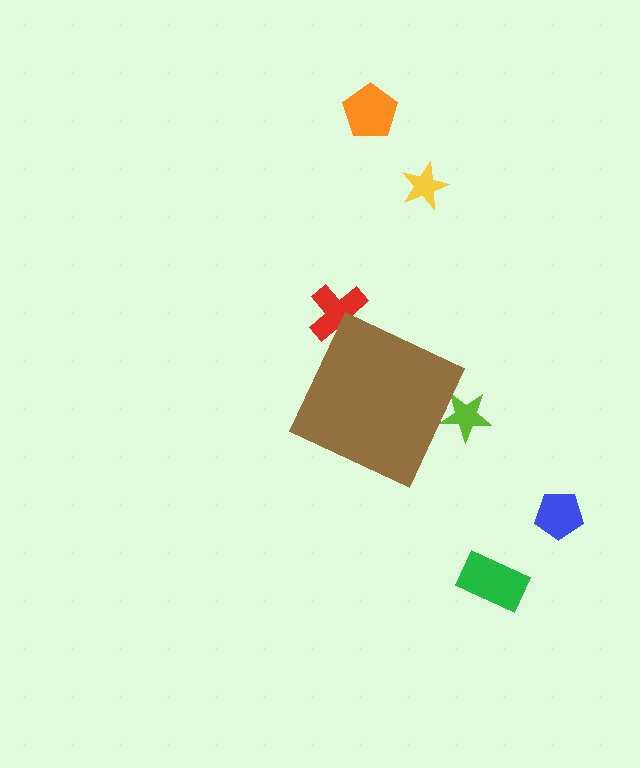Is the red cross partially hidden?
Yes, the red cross is partially hidden behind the brown diamond.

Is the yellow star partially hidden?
No, the yellow star is fully visible.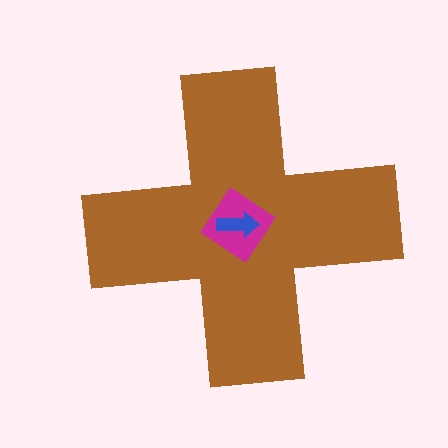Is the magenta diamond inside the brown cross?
Yes.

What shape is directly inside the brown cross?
The magenta diamond.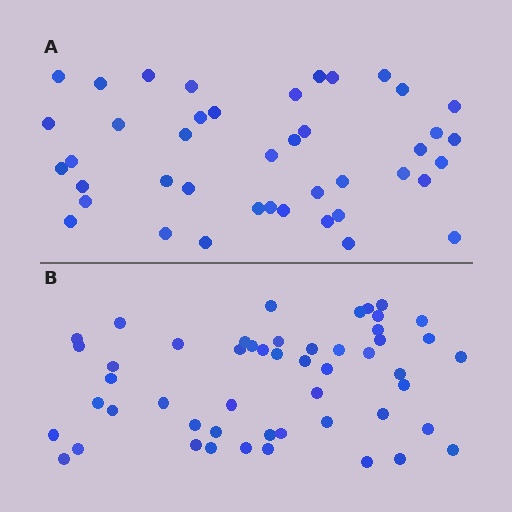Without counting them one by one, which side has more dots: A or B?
Region B (the bottom region) has more dots.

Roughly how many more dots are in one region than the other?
Region B has roughly 8 or so more dots than region A.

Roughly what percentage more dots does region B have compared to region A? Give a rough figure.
About 20% more.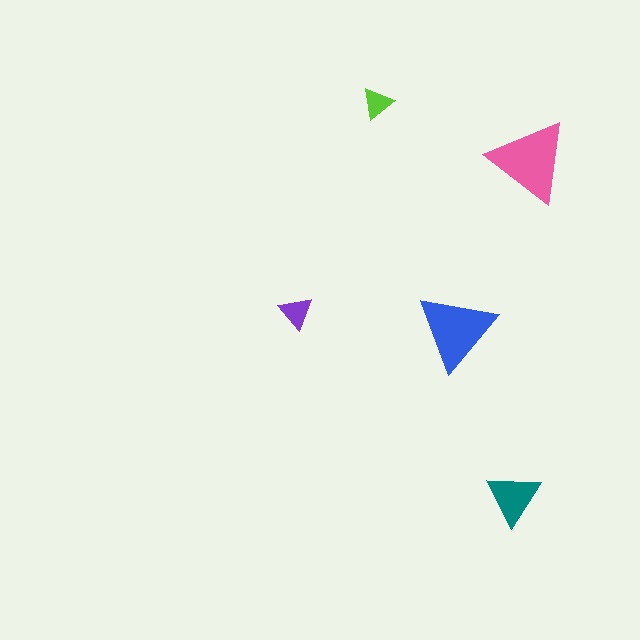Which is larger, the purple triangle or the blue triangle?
The blue one.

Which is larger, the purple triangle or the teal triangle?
The teal one.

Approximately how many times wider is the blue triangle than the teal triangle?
About 1.5 times wider.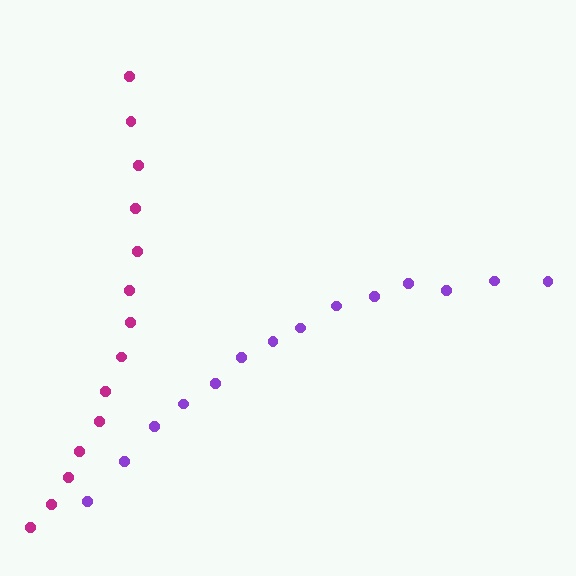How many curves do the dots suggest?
There are 2 distinct paths.